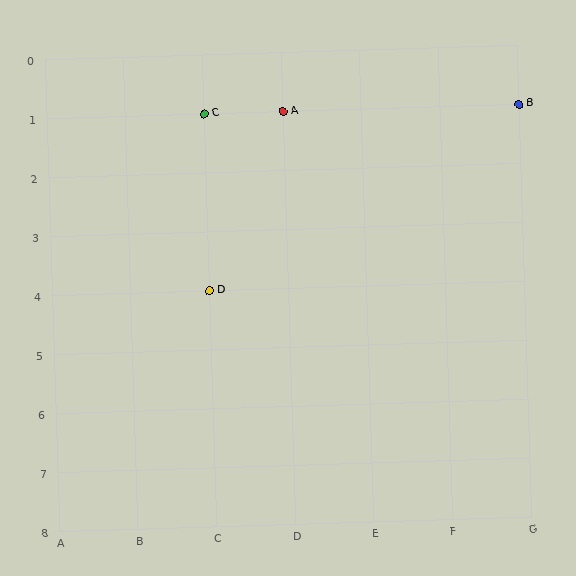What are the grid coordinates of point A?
Point A is at grid coordinates (D, 1).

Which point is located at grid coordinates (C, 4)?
Point D is at (C, 4).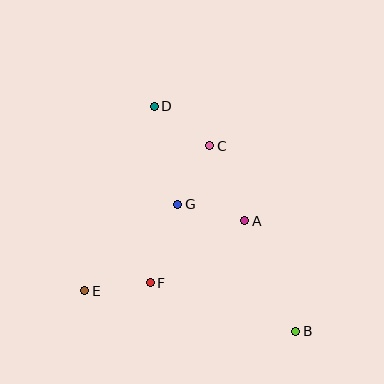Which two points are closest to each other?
Points E and F are closest to each other.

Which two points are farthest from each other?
Points B and D are farthest from each other.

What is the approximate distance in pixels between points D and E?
The distance between D and E is approximately 197 pixels.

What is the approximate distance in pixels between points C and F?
The distance between C and F is approximately 149 pixels.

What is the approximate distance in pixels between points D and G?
The distance between D and G is approximately 101 pixels.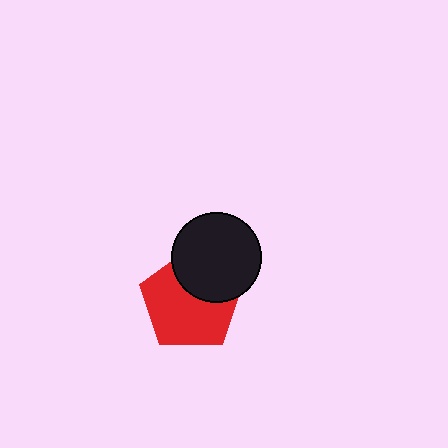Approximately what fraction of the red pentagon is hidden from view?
Roughly 34% of the red pentagon is hidden behind the black circle.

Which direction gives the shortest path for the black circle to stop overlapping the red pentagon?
Moving up gives the shortest separation.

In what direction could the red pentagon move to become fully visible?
The red pentagon could move down. That would shift it out from behind the black circle entirely.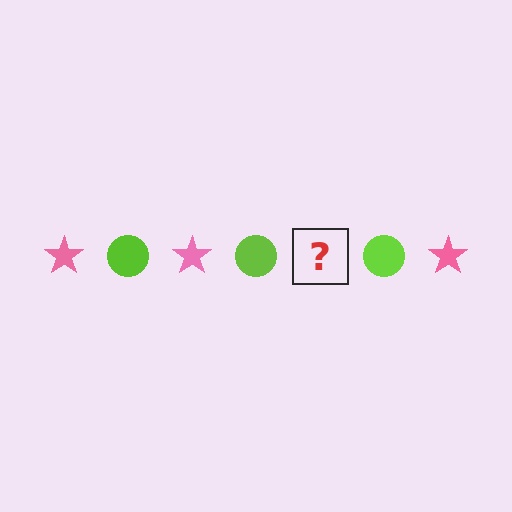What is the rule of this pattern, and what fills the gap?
The rule is that the pattern alternates between pink star and lime circle. The gap should be filled with a pink star.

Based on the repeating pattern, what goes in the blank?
The blank should be a pink star.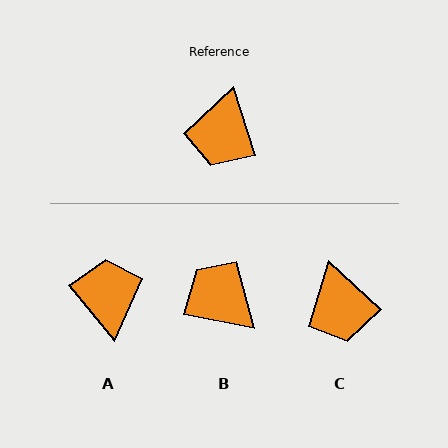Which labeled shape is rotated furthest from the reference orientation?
A, about 157 degrees away.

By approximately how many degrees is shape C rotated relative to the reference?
Approximately 30 degrees counter-clockwise.